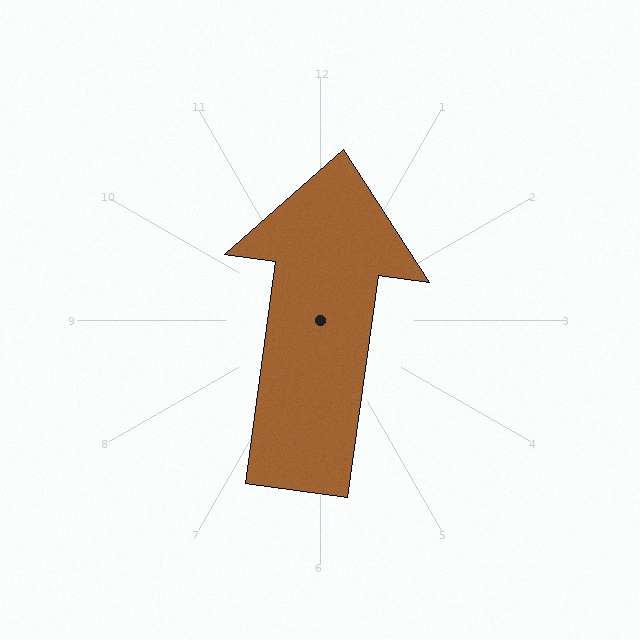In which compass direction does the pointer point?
North.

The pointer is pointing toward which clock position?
Roughly 12 o'clock.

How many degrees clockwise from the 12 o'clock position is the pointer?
Approximately 8 degrees.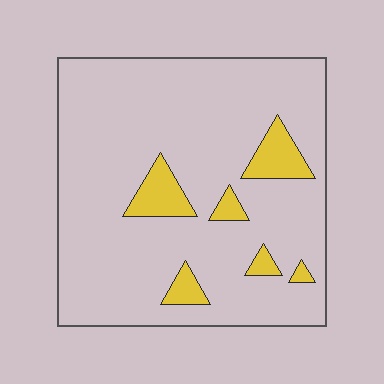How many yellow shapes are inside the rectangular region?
6.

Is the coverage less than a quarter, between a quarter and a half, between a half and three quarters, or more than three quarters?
Less than a quarter.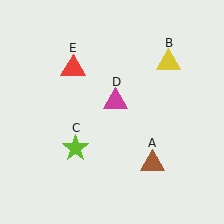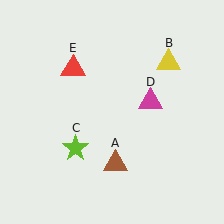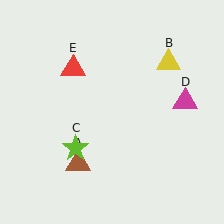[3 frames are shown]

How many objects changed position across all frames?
2 objects changed position: brown triangle (object A), magenta triangle (object D).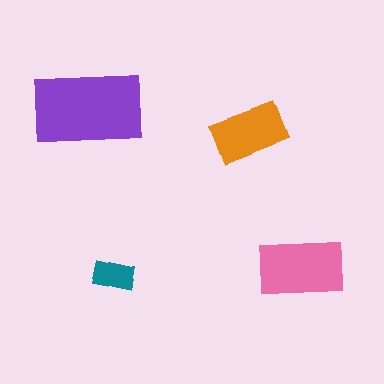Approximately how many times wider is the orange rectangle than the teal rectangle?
About 2 times wider.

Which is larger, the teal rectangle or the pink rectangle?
The pink one.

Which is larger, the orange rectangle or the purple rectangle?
The purple one.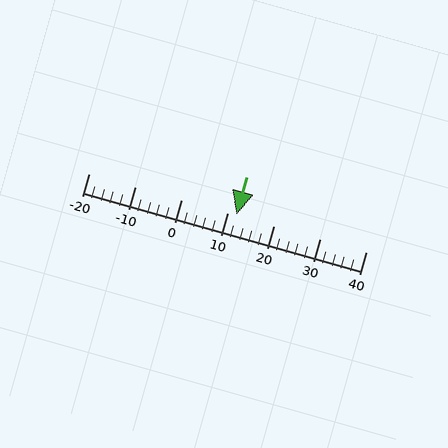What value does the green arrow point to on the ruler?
The green arrow points to approximately 12.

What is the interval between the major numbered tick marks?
The major tick marks are spaced 10 units apart.